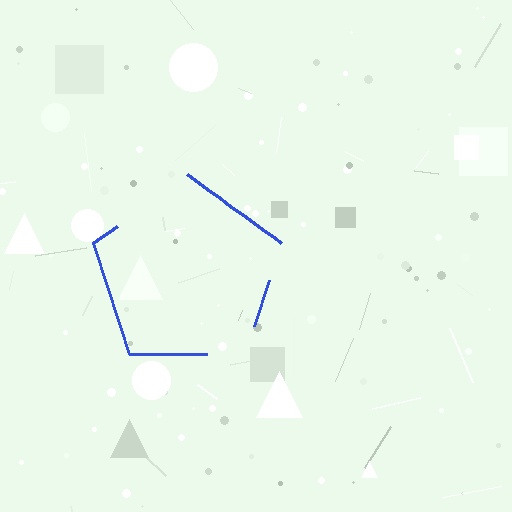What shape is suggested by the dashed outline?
The dashed outline suggests a pentagon.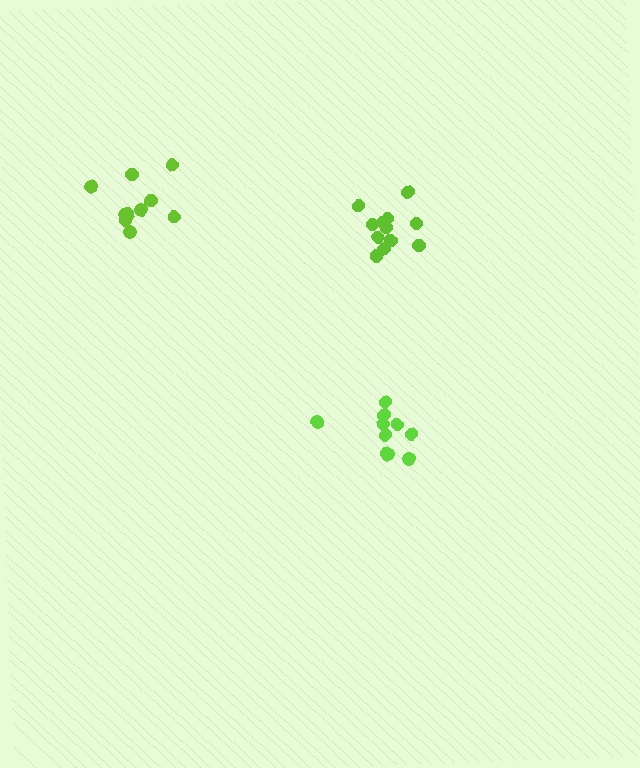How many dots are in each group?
Group 1: 10 dots, Group 2: 12 dots, Group 3: 11 dots (33 total).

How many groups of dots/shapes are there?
There are 3 groups.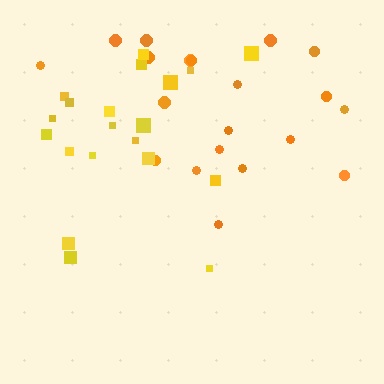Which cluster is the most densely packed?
Yellow.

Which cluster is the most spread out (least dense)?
Orange.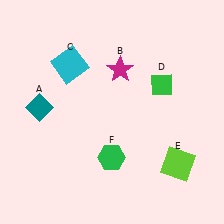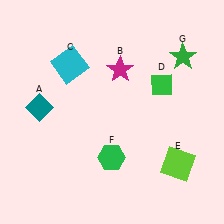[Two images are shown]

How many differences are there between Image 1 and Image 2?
There is 1 difference between the two images.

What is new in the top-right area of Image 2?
A green star (G) was added in the top-right area of Image 2.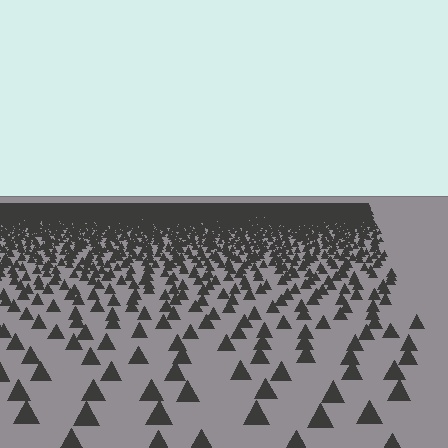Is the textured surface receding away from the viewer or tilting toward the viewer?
The surface is receding away from the viewer. Texture elements get smaller and denser toward the top.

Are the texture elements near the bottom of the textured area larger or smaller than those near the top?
Larger. Near the bottom, elements are closer to the viewer and appear at a bigger on-screen size.